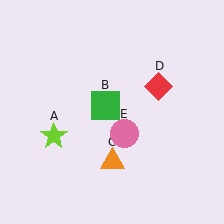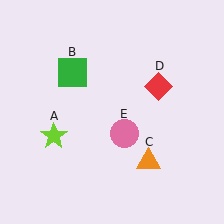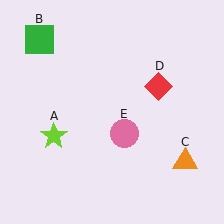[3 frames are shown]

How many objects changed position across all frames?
2 objects changed position: green square (object B), orange triangle (object C).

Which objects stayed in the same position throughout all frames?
Lime star (object A) and red diamond (object D) and pink circle (object E) remained stationary.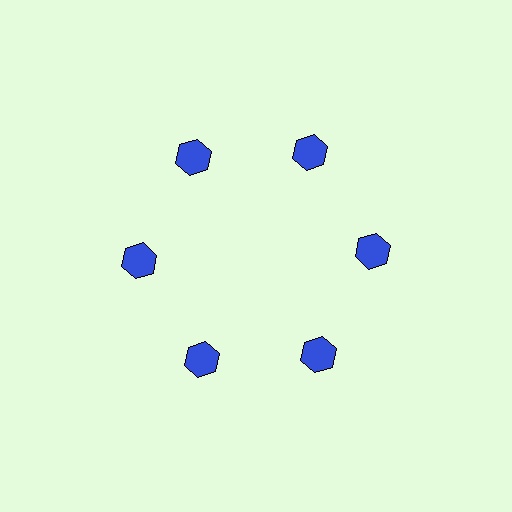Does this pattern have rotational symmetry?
Yes, this pattern has 6-fold rotational symmetry. It looks the same after rotating 60 degrees around the center.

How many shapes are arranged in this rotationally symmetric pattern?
There are 6 shapes, arranged in 6 groups of 1.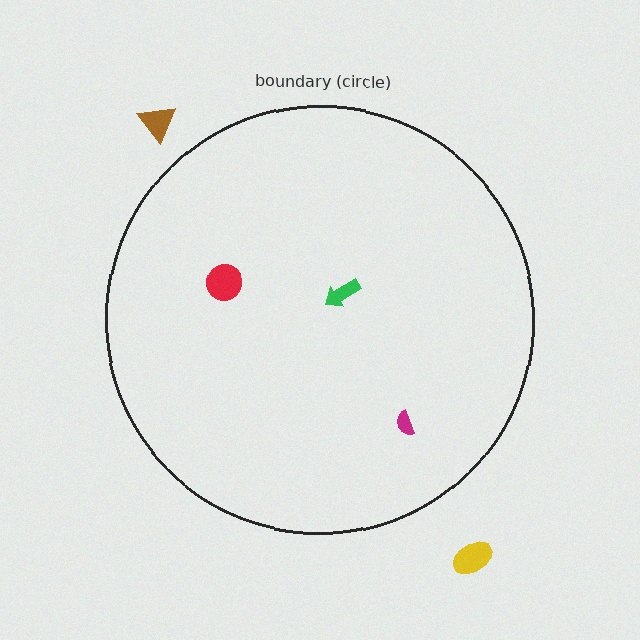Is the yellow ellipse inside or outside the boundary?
Outside.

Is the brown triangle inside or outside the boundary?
Outside.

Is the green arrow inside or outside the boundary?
Inside.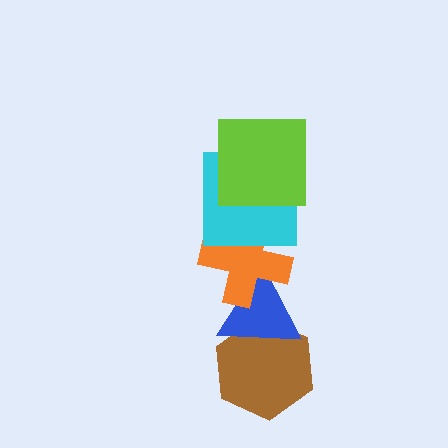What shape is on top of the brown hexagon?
The blue triangle is on top of the brown hexagon.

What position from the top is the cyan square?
The cyan square is 2nd from the top.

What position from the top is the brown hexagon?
The brown hexagon is 5th from the top.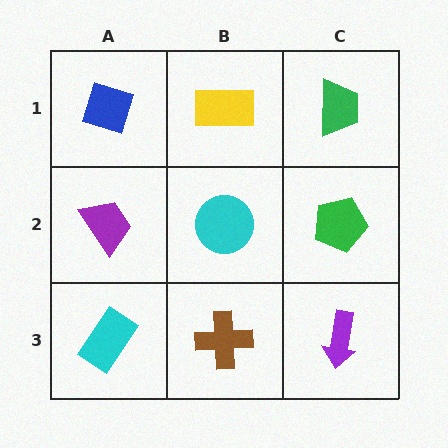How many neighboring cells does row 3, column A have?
2.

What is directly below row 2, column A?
A cyan rectangle.